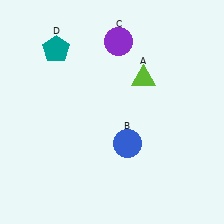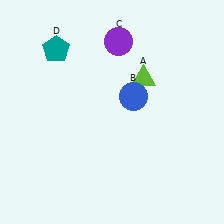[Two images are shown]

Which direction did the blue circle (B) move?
The blue circle (B) moved up.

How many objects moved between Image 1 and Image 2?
1 object moved between the two images.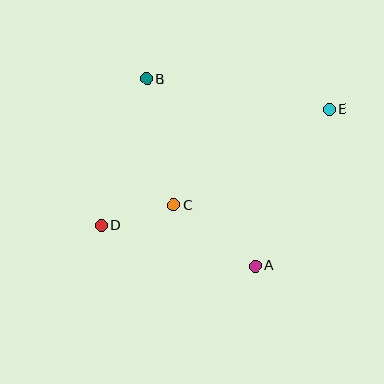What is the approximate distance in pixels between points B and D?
The distance between B and D is approximately 154 pixels.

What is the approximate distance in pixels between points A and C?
The distance between A and C is approximately 101 pixels.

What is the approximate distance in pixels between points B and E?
The distance between B and E is approximately 186 pixels.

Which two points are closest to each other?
Points C and D are closest to each other.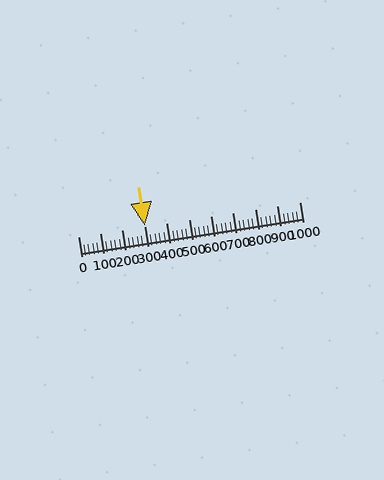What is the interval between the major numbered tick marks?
The major tick marks are spaced 100 units apart.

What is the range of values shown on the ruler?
The ruler shows values from 0 to 1000.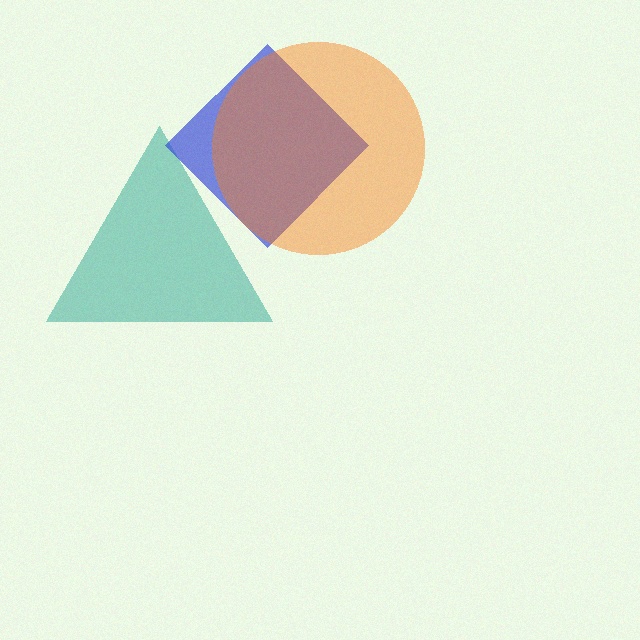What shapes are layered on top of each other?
The layered shapes are: a teal triangle, a blue diamond, an orange circle.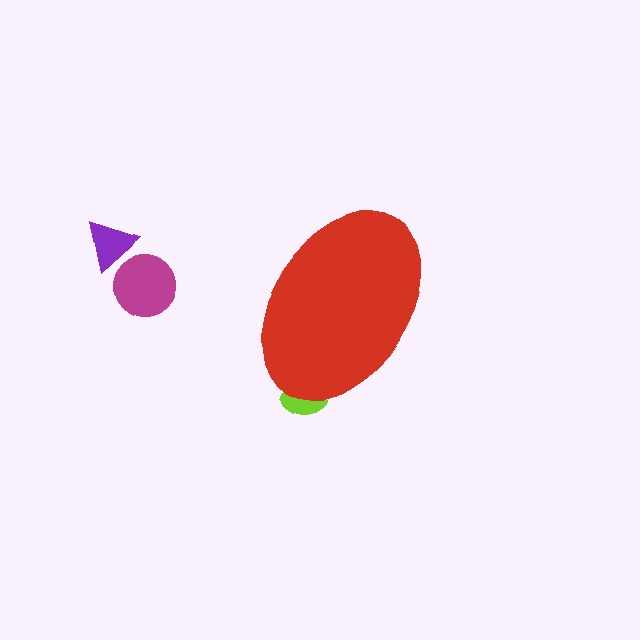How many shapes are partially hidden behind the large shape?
1 shape is partially hidden.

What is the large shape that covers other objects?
A red ellipse.